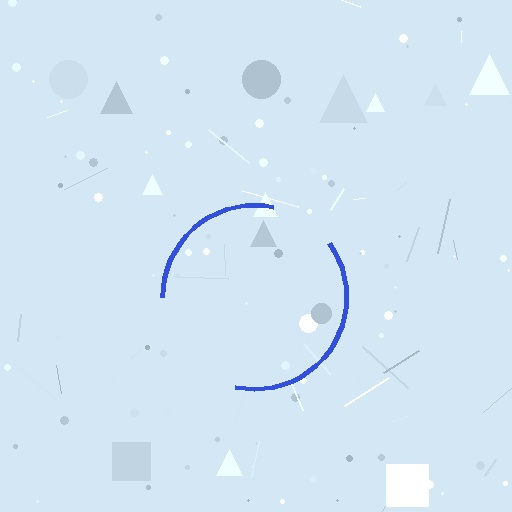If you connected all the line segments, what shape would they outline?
They would outline a circle.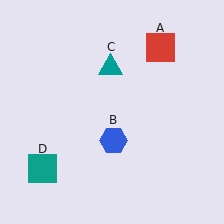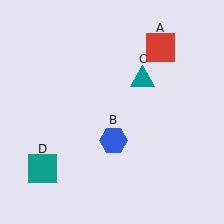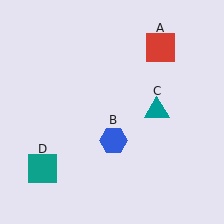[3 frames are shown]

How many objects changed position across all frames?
1 object changed position: teal triangle (object C).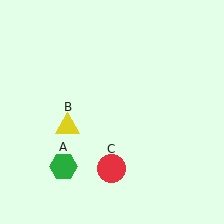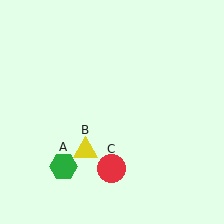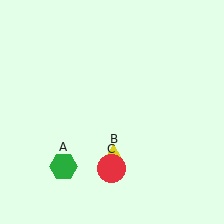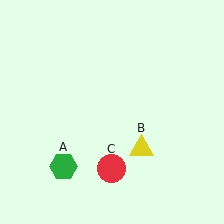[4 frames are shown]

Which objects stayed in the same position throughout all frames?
Green hexagon (object A) and red circle (object C) remained stationary.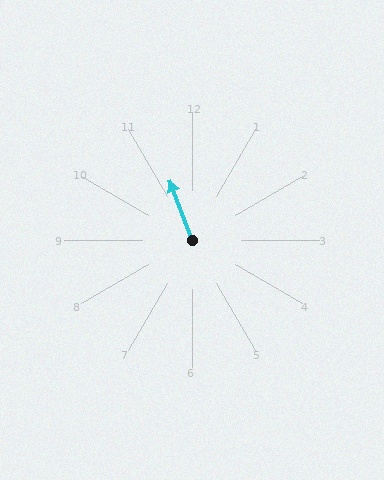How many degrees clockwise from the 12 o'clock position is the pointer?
Approximately 339 degrees.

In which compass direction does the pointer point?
North.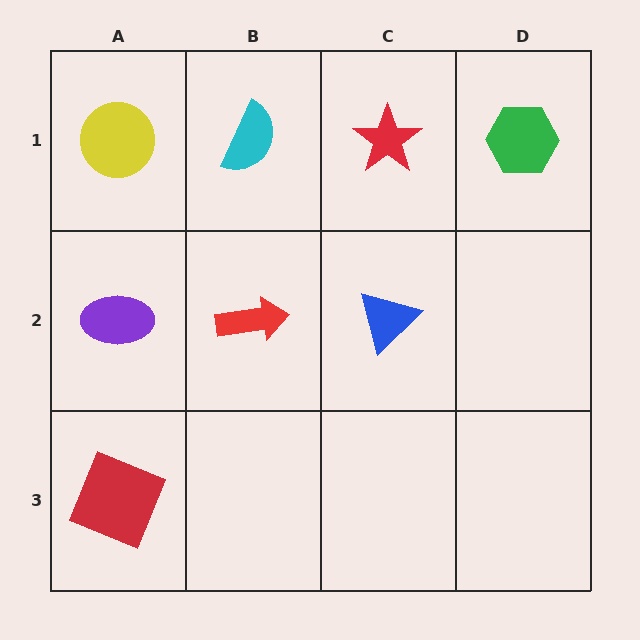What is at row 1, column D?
A green hexagon.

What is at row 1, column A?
A yellow circle.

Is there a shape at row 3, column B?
No, that cell is empty.